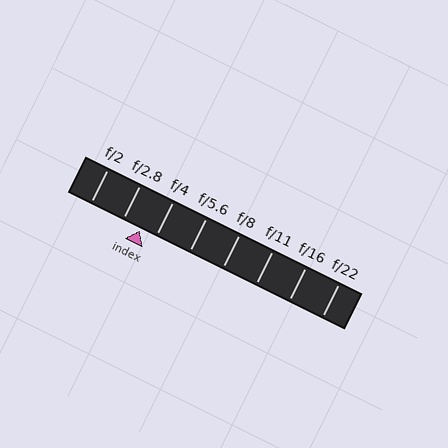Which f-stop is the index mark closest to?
The index mark is closest to f/4.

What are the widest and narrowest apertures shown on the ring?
The widest aperture shown is f/2 and the narrowest is f/22.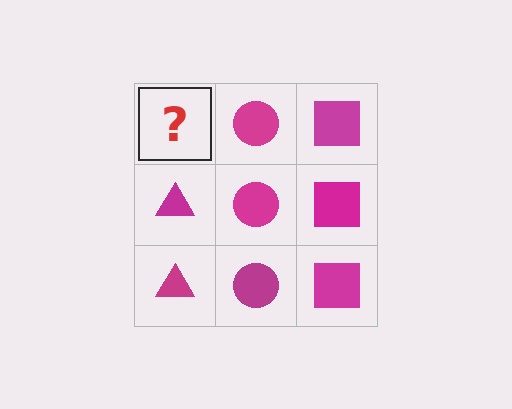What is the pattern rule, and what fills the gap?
The rule is that each column has a consistent shape. The gap should be filled with a magenta triangle.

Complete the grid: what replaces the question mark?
The question mark should be replaced with a magenta triangle.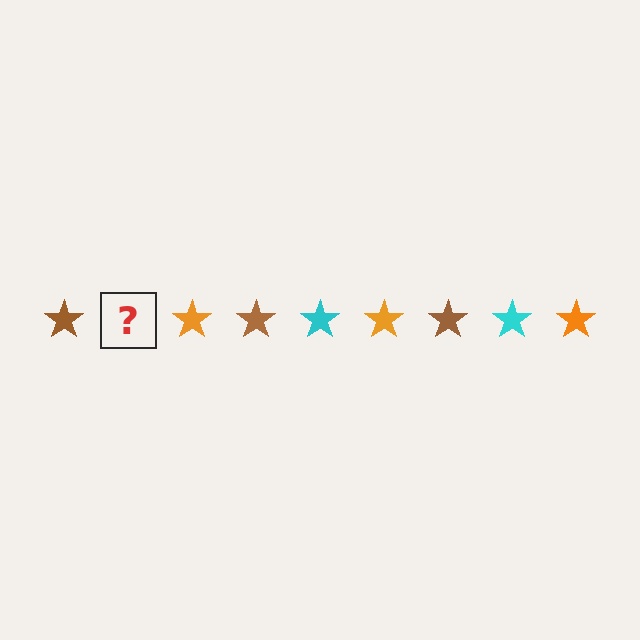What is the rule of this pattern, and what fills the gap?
The rule is that the pattern cycles through brown, cyan, orange stars. The gap should be filled with a cyan star.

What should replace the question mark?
The question mark should be replaced with a cyan star.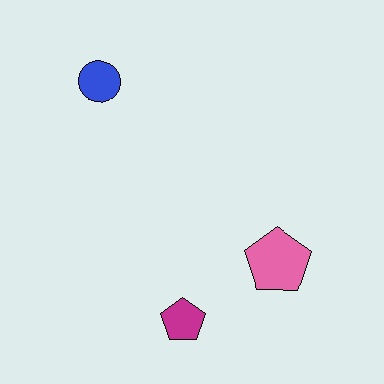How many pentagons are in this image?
There are 2 pentagons.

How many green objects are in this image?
There are no green objects.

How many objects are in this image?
There are 3 objects.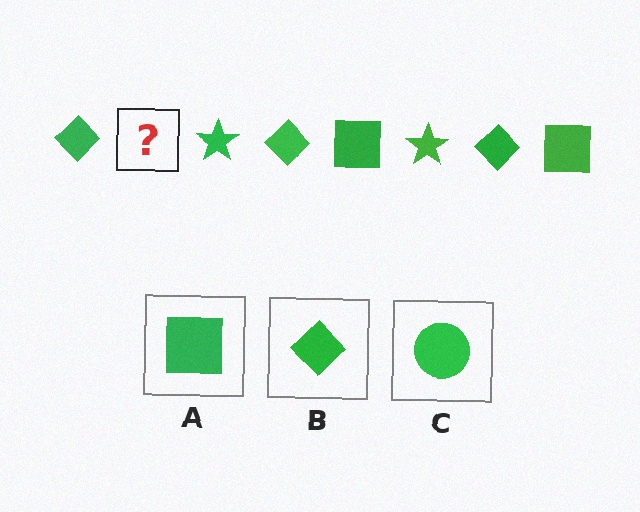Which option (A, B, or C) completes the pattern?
A.